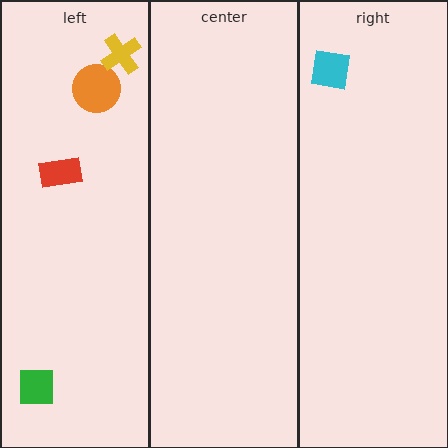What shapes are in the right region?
The cyan square.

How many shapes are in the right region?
1.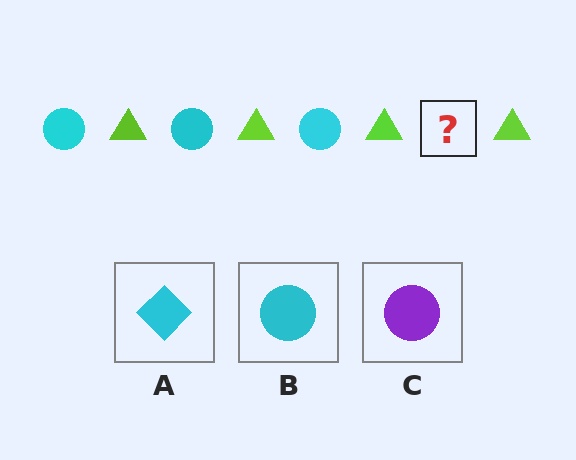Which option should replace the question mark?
Option B.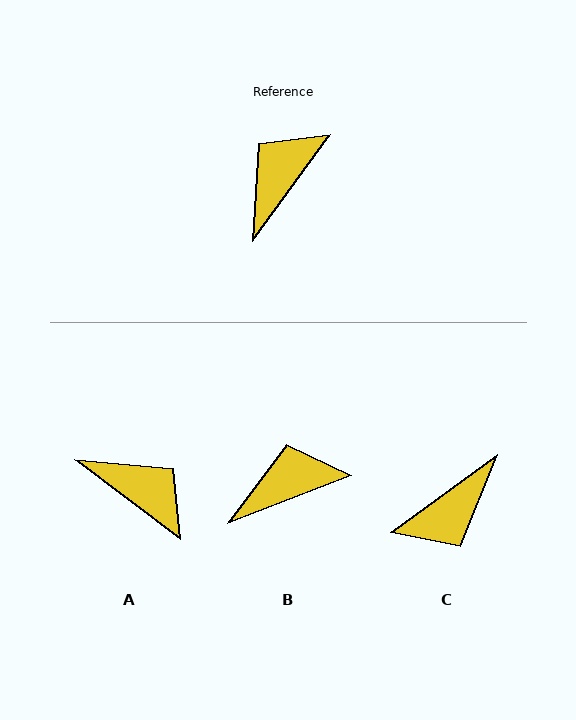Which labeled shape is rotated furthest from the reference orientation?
C, about 162 degrees away.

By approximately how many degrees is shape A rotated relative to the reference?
Approximately 91 degrees clockwise.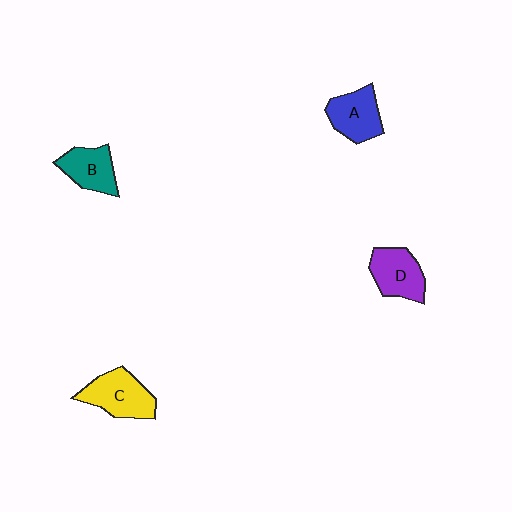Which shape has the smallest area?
Shape B (teal).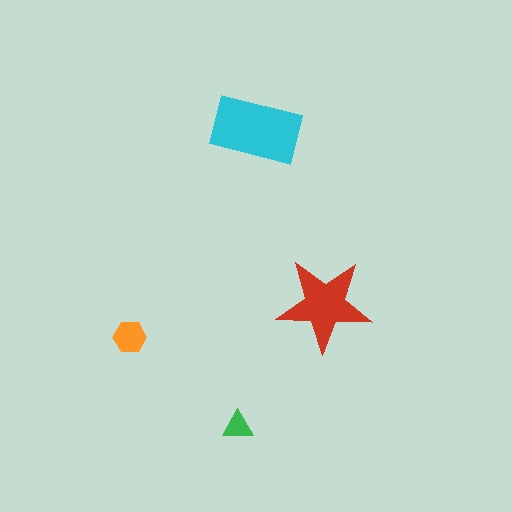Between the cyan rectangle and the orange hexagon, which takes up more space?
The cyan rectangle.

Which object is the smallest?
The green triangle.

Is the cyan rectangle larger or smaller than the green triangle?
Larger.